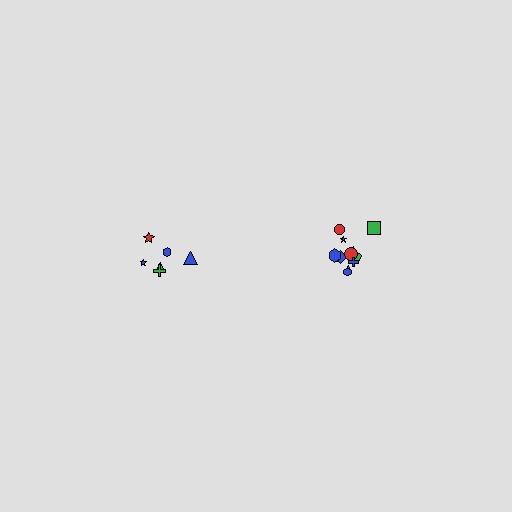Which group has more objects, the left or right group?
The right group.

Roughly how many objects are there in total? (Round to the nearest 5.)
Roughly 20 objects in total.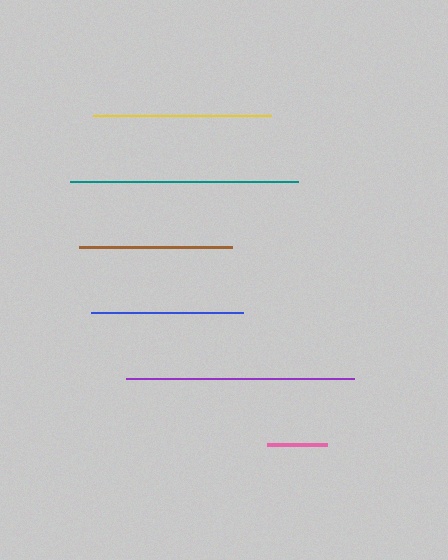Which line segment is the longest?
The purple line is the longest at approximately 229 pixels.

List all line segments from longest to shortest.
From longest to shortest: purple, teal, yellow, brown, blue, pink.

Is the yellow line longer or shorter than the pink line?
The yellow line is longer than the pink line.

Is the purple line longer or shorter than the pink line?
The purple line is longer than the pink line.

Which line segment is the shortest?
The pink line is the shortest at approximately 60 pixels.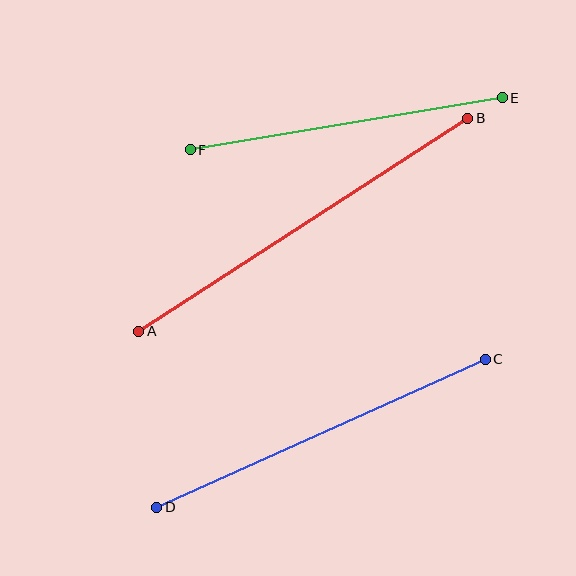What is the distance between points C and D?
The distance is approximately 360 pixels.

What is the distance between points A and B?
The distance is approximately 392 pixels.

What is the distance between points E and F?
The distance is approximately 316 pixels.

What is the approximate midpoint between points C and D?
The midpoint is at approximately (321, 433) pixels.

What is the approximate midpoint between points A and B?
The midpoint is at approximately (303, 225) pixels.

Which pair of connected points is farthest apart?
Points A and B are farthest apart.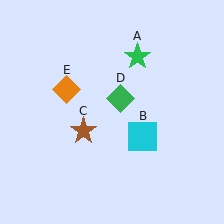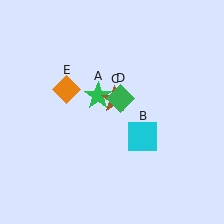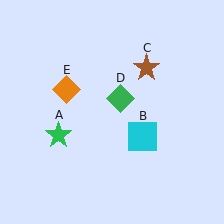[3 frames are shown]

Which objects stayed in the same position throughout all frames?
Cyan square (object B) and green diamond (object D) and orange diamond (object E) remained stationary.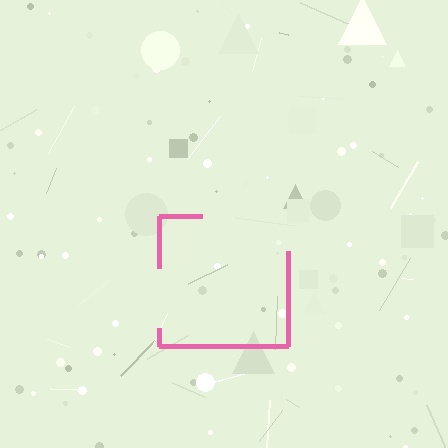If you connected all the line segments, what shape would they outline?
They would outline a square.